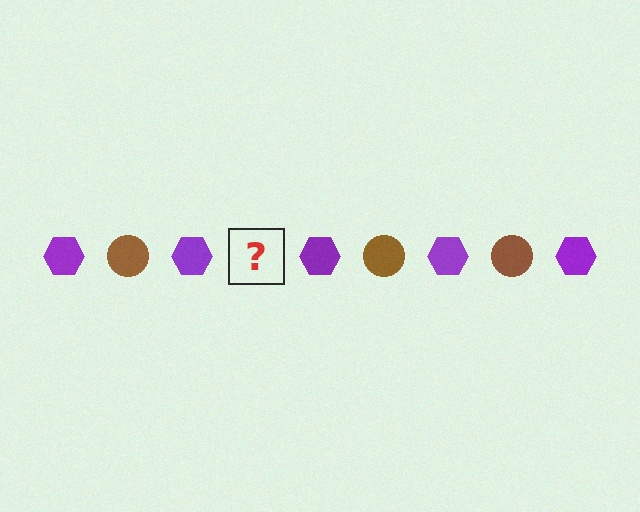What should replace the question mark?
The question mark should be replaced with a brown circle.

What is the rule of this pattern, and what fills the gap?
The rule is that the pattern alternates between purple hexagon and brown circle. The gap should be filled with a brown circle.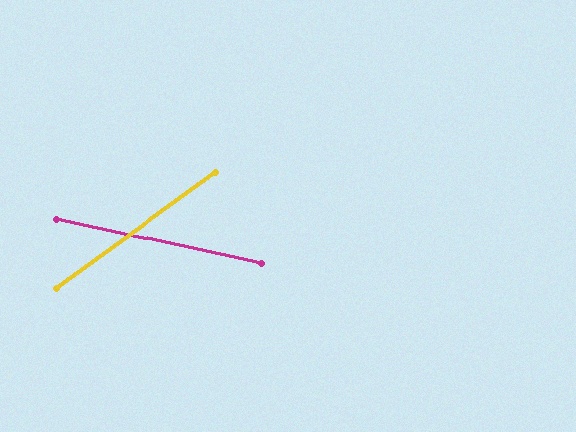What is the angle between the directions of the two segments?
Approximately 48 degrees.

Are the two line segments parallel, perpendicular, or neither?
Neither parallel nor perpendicular — they differ by about 48°.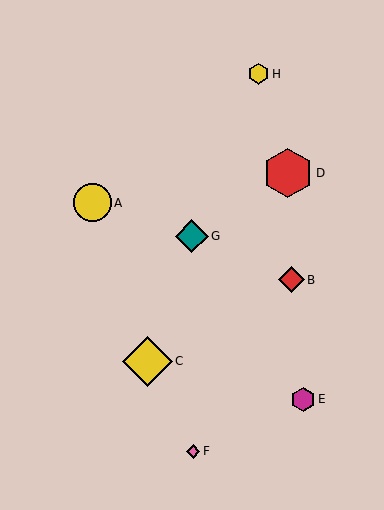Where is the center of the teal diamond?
The center of the teal diamond is at (192, 236).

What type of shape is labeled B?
Shape B is a red diamond.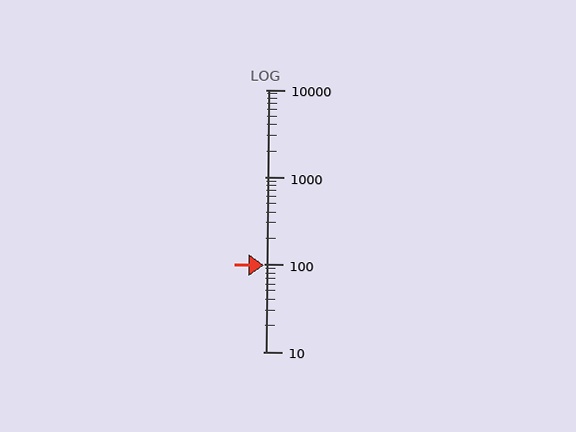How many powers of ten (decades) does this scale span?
The scale spans 3 decades, from 10 to 10000.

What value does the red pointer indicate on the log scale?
The pointer indicates approximately 99.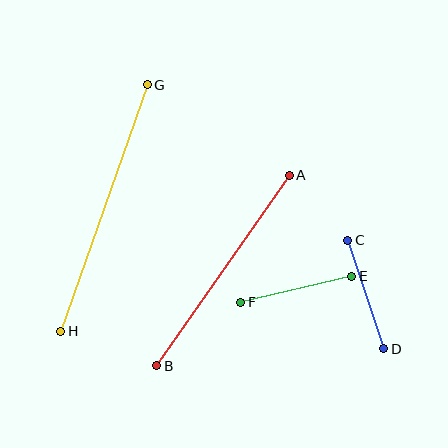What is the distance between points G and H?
The distance is approximately 261 pixels.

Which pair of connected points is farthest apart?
Points G and H are farthest apart.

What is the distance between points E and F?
The distance is approximately 114 pixels.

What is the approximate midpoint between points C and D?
The midpoint is at approximately (366, 295) pixels.